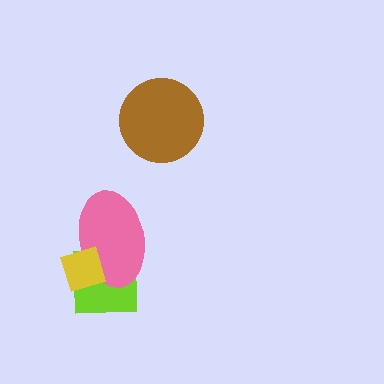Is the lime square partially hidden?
Yes, it is partially covered by another shape.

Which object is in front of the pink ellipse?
The yellow diamond is in front of the pink ellipse.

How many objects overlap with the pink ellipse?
2 objects overlap with the pink ellipse.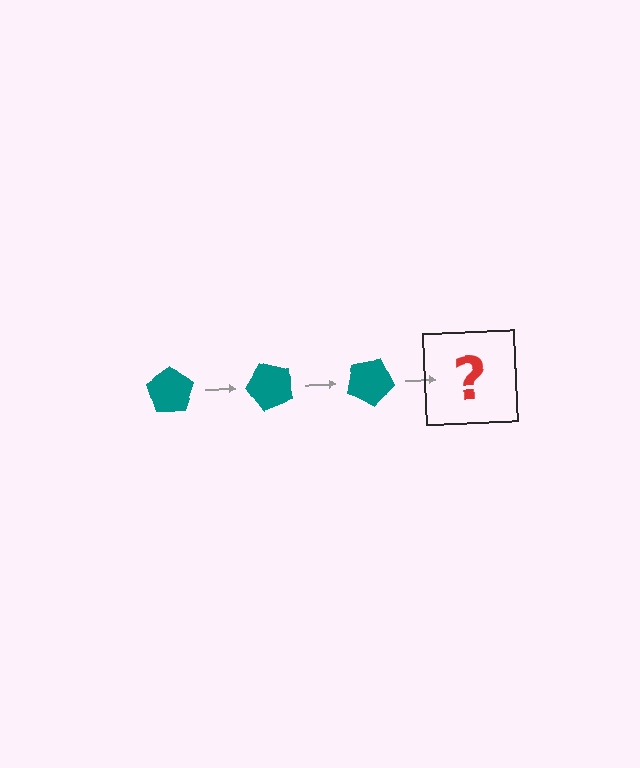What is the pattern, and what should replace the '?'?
The pattern is that the pentagon rotates 50 degrees each step. The '?' should be a teal pentagon rotated 150 degrees.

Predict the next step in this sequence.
The next step is a teal pentagon rotated 150 degrees.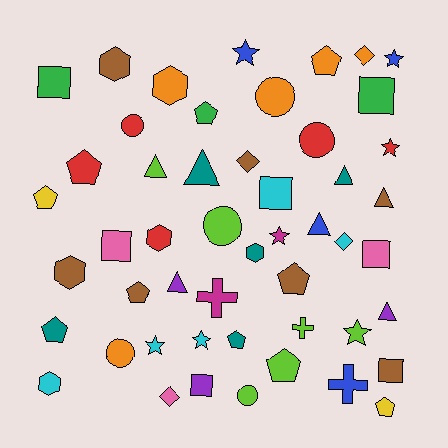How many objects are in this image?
There are 50 objects.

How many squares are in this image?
There are 7 squares.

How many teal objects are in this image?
There are 5 teal objects.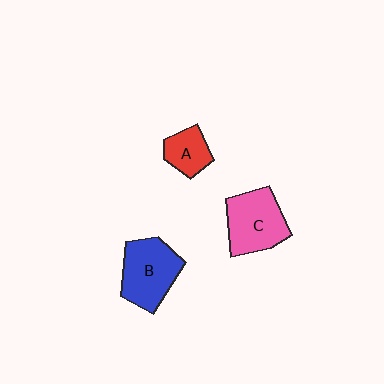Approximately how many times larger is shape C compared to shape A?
Approximately 1.9 times.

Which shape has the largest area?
Shape B (blue).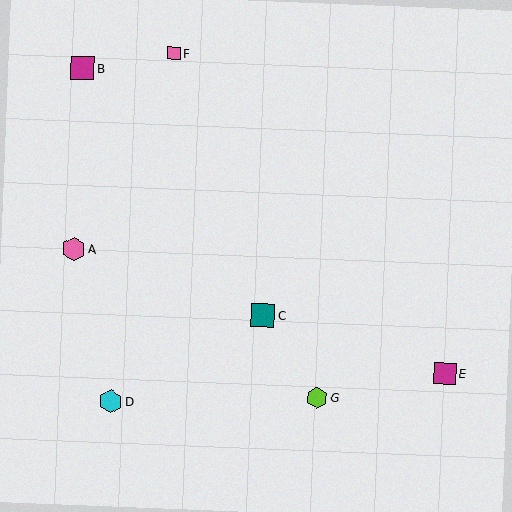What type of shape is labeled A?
Shape A is a pink hexagon.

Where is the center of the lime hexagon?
The center of the lime hexagon is at (317, 398).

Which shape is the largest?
The magenta square (labeled B) is the largest.